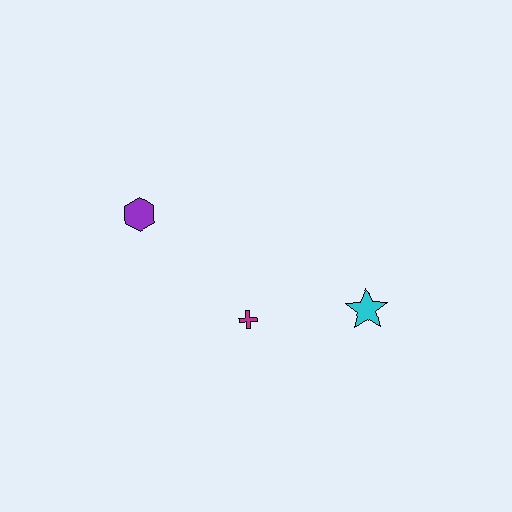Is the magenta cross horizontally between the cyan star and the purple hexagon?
Yes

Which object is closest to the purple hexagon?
The magenta cross is closest to the purple hexagon.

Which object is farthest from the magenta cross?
The purple hexagon is farthest from the magenta cross.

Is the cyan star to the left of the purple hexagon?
No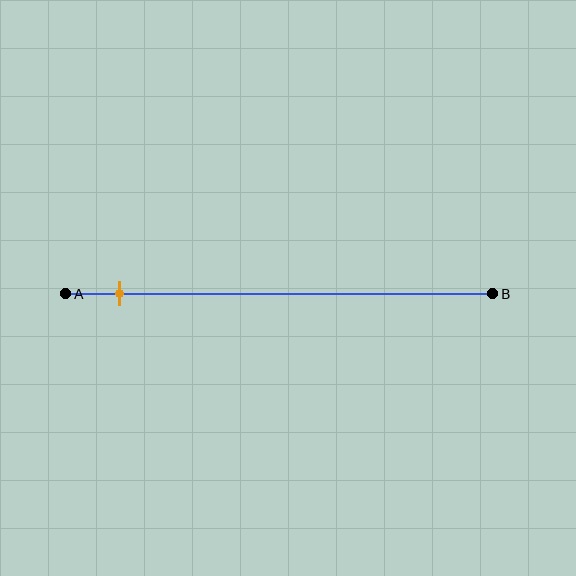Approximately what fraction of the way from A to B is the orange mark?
The orange mark is approximately 15% of the way from A to B.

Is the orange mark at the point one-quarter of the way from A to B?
No, the mark is at about 15% from A, not at the 25% one-quarter point.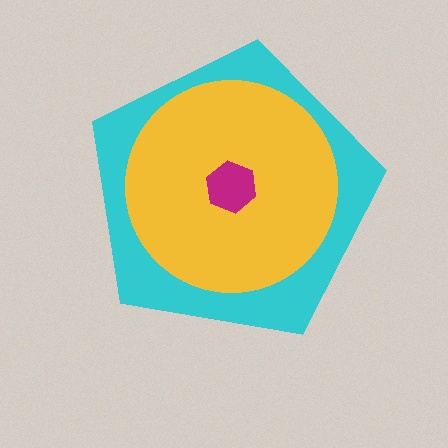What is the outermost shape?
The cyan pentagon.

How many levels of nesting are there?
3.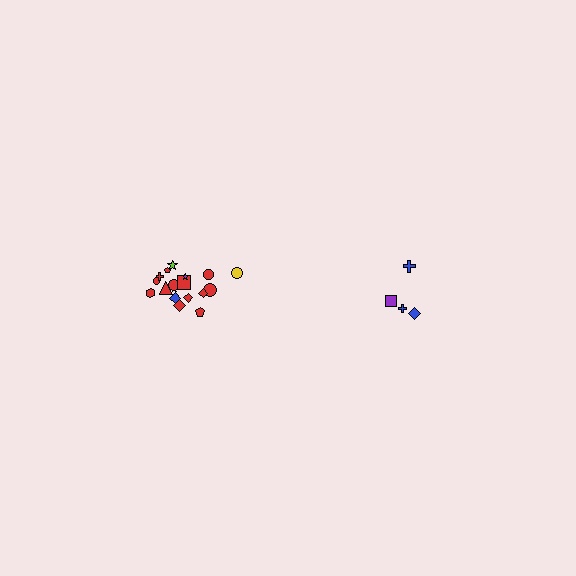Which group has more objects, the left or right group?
The left group.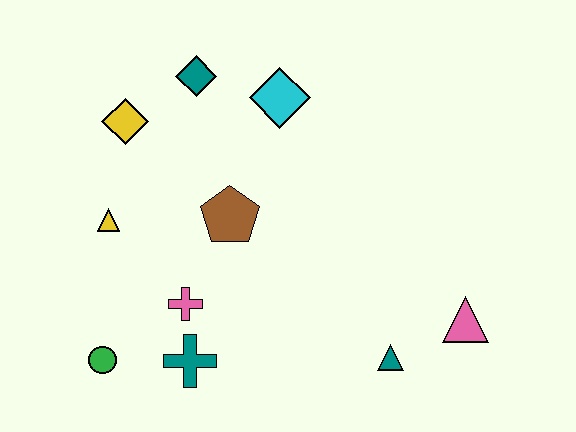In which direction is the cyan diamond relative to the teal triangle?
The cyan diamond is above the teal triangle.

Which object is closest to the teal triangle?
The pink triangle is closest to the teal triangle.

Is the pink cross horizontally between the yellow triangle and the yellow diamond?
No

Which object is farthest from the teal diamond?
The pink triangle is farthest from the teal diamond.